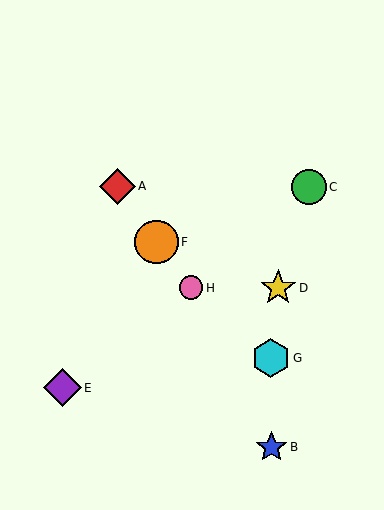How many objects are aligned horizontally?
2 objects (D, H) are aligned horizontally.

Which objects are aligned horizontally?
Objects D, H are aligned horizontally.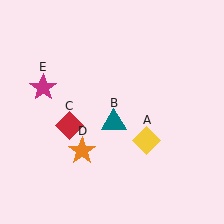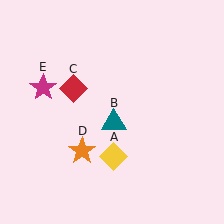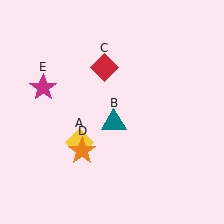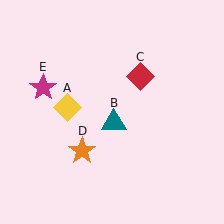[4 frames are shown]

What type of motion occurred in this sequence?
The yellow diamond (object A), red diamond (object C) rotated clockwise around the center of the scene.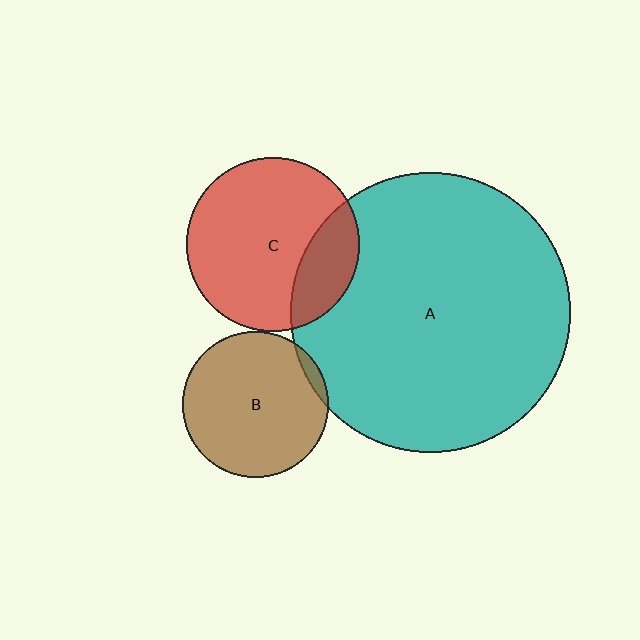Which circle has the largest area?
Circle A (teal).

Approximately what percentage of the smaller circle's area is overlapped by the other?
Approximately 5%.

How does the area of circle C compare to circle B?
Approximately 1.4 times.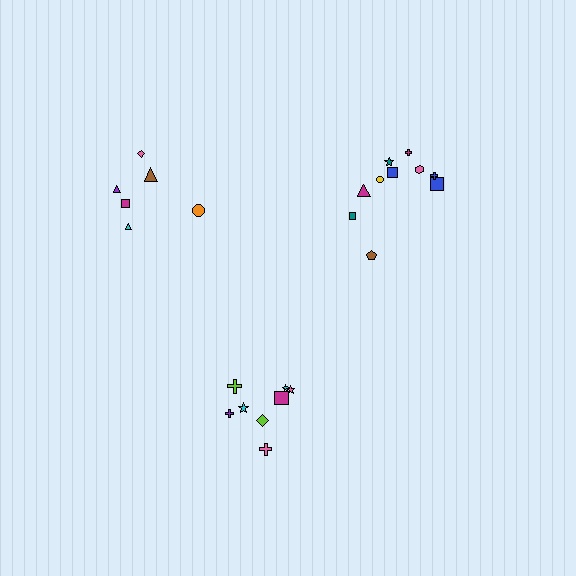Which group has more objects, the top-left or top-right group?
The top-right group.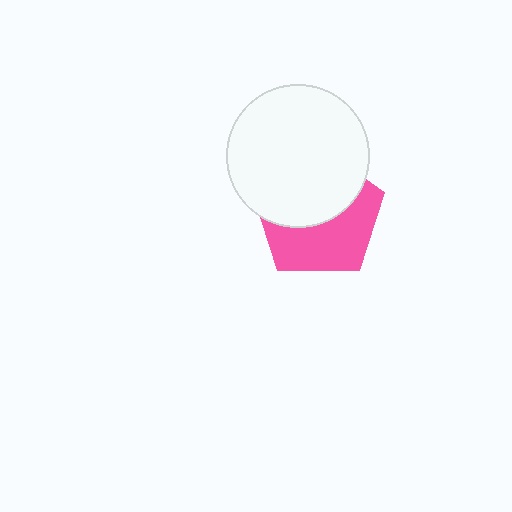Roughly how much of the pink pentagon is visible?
About half of it is visible (roughly 50%).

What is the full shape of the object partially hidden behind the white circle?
The partially hidden object is a pink pentagon.